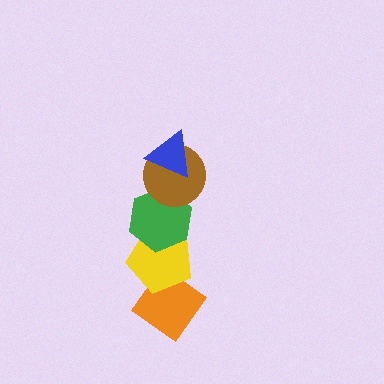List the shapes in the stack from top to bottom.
From top to bottom: the blue triangle, the brown circle, the green hexagon, the yellow pentagon, the orange diamond.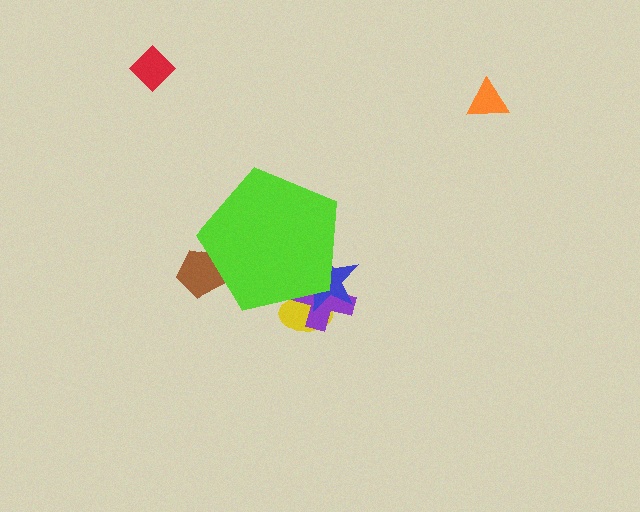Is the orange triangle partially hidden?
No, the orange triangle is fully visible.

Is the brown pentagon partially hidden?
Yes, the brown pentagon is partially hidden behind the lime pentagon.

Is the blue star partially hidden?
Yes, the blue star is partially hidden behind the lime pentagon.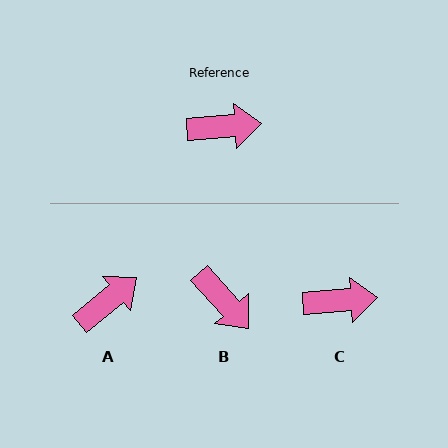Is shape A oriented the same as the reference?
No, it is off by about 35 degrees.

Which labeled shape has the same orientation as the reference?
C.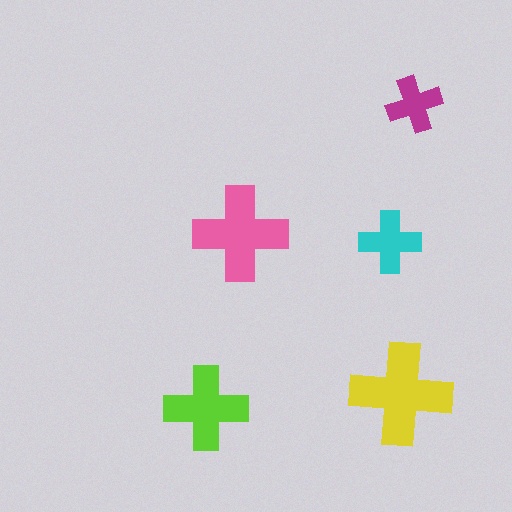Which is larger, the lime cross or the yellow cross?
The yellow one.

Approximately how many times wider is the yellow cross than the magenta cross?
About 2 times wider.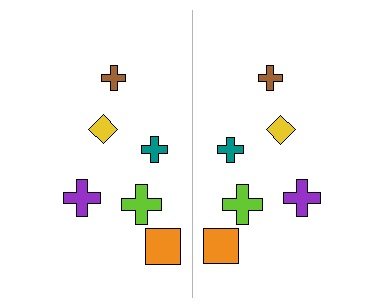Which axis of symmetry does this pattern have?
The pattern has a vertical axis of symmetry running through the center of the image.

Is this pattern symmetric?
Yes, this pattern has bilateral (reflection) symmetry.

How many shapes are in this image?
There are 12 shapes in this image.